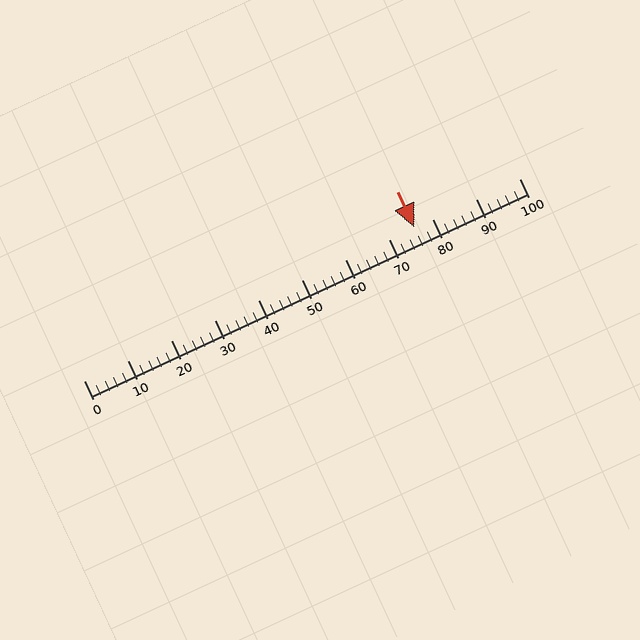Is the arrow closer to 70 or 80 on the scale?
The arrow is closer to 80.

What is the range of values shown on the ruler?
The ruler shows values from 0 to 100.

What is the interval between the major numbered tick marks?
The major tick marks are spaced 10 units apart.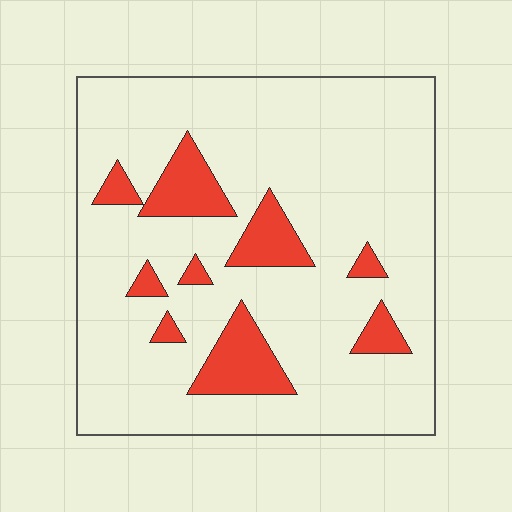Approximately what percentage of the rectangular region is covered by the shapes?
Approximately 15%.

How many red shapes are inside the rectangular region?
9.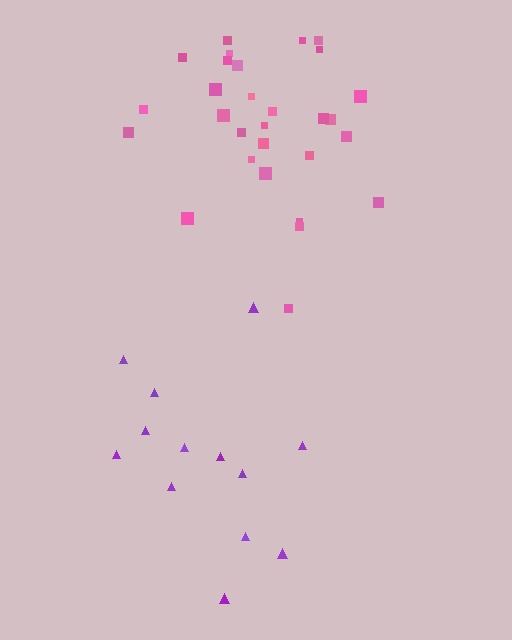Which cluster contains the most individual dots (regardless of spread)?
Pink (29).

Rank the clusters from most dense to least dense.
pink, purple.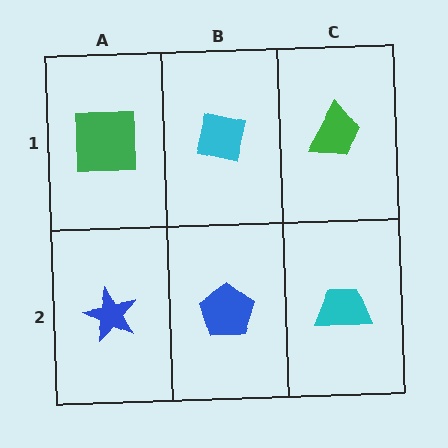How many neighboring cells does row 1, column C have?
2.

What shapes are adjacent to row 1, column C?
A cyan trapezoid (row 2, column C), a cyan square (row 1, column B).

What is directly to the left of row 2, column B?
A blue star.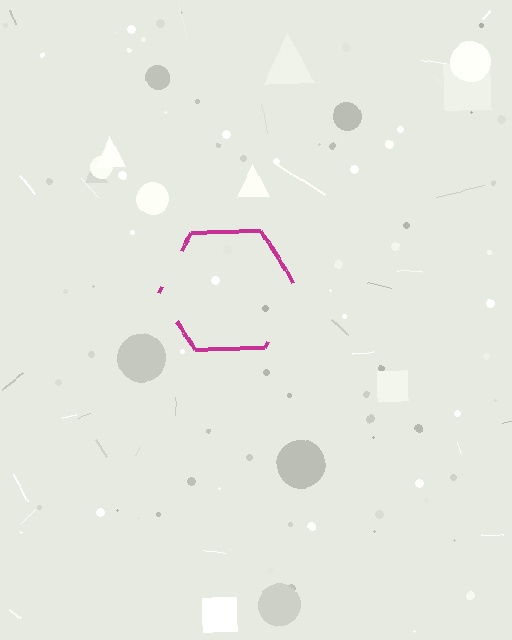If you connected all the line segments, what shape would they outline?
They would outline a hexagon.